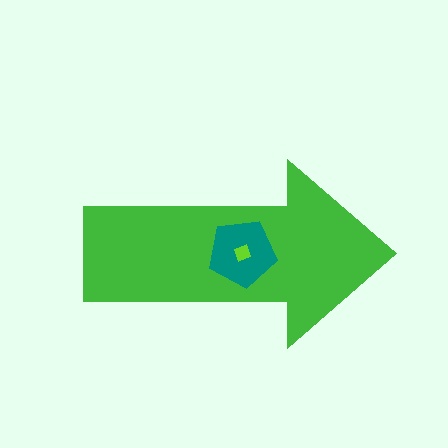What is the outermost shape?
The green arrow.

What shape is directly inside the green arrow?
The teal pentagon.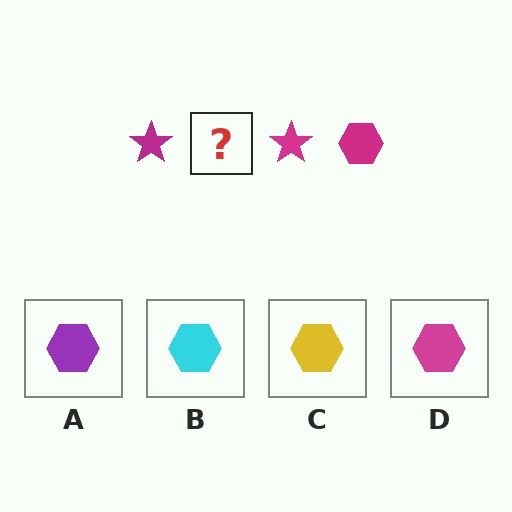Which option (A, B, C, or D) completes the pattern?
D.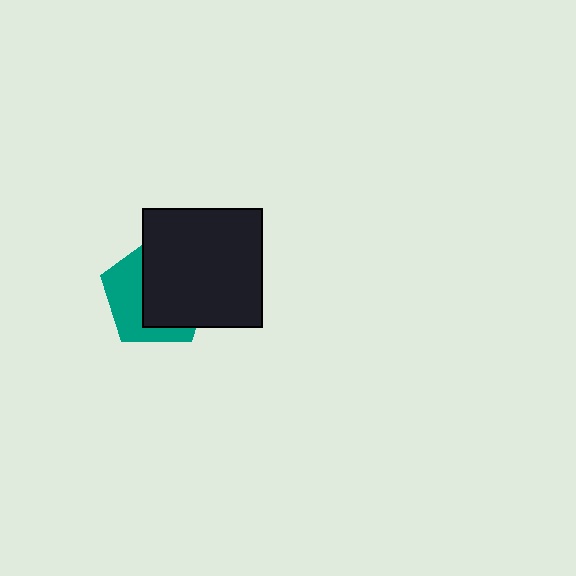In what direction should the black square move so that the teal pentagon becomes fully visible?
The black square should move right. That is the shortest direction to clear the overlap and leave the teal pentagon fully visible.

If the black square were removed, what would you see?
You would see the complete teal pentagon.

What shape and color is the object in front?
The object in front is a black square.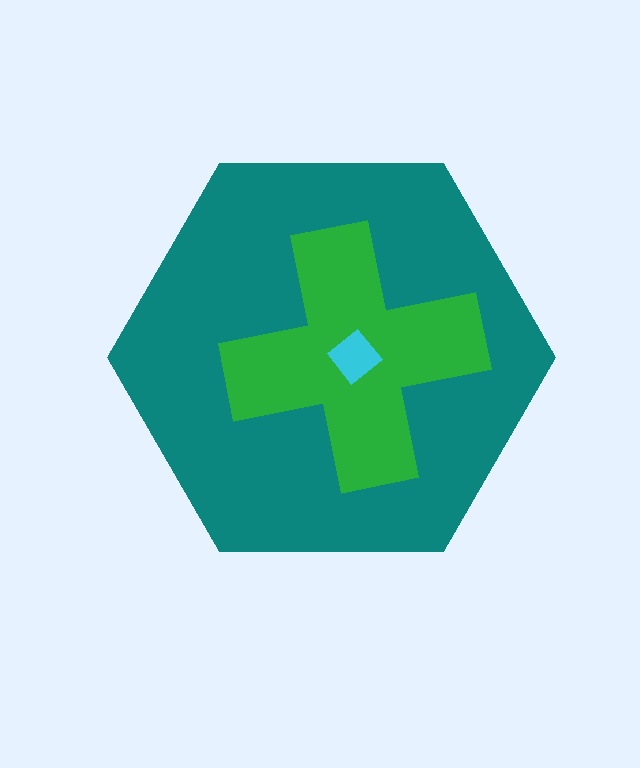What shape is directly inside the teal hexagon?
The green cross.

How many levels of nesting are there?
3.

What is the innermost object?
The cyan diamond.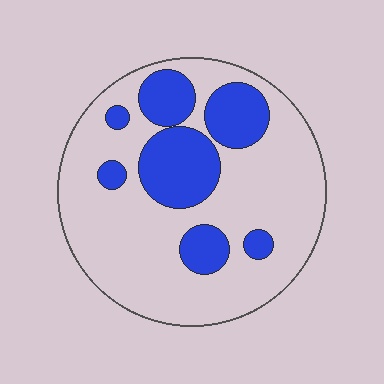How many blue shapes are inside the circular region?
7.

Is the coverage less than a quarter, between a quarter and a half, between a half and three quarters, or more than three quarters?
Between a quarter and a half.